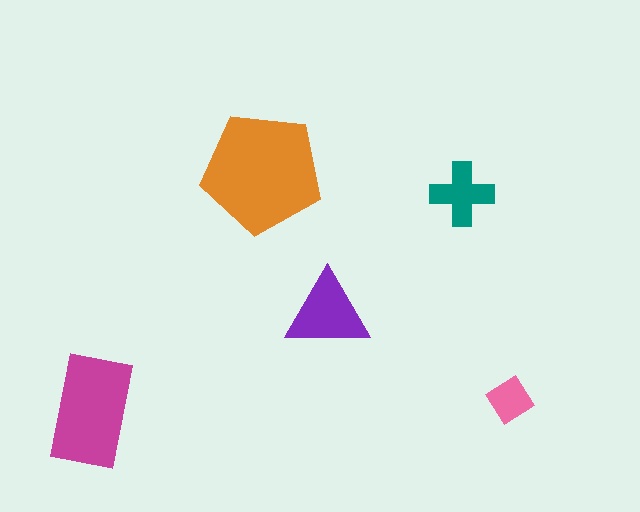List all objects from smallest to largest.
The pink diamond, the teal cross, the purple triangle, the magenta rectangle, the orange pentagon.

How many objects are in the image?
There are 5 objects in the image.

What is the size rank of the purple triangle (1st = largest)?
3rd.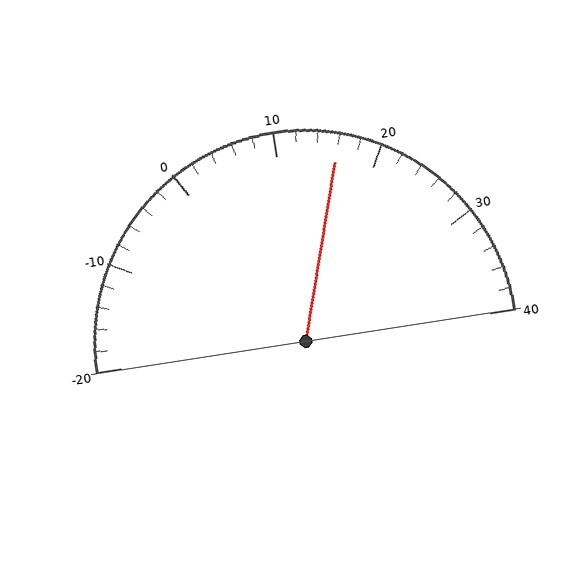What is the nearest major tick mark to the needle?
The nearest major tick mark is 20.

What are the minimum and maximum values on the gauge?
The gauge ranges from -20 to 40.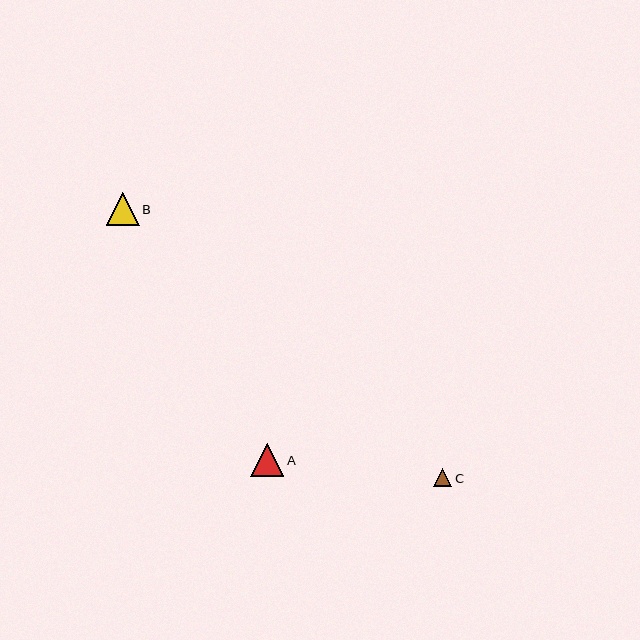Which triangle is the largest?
Triangle A is the largest with a size of approximately 33 pixels.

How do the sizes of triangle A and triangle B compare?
Triangle A and triangle B are approximately the same size.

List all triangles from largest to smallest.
From largest to smallest: A, B, C.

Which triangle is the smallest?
Triangle C is the smallest with a size of approximately 18 pixels.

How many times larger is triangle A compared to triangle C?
Triangle A is approximately 1.8 times the size of triangle C.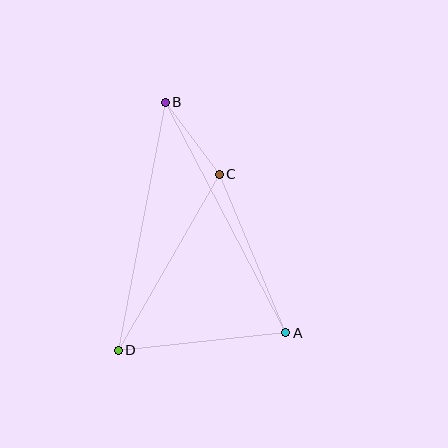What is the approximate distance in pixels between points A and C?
The distance between A and C is approximately 172 pixels.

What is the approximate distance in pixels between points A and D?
The distance between A and D is approximately 169 pixels.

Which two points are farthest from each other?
Points A and B are farthest from each other.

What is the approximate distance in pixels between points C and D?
The distance between C and D is approximately 203 pixels.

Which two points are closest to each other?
Points B and C are closest to each other.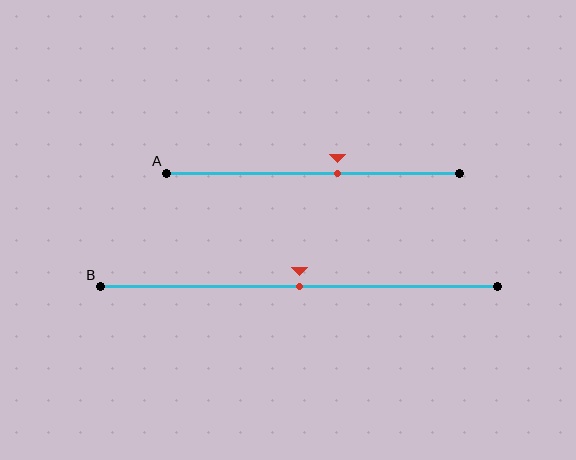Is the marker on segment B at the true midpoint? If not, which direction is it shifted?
Yes, the marker on segment B is at the true midpoint.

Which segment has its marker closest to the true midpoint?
Segment B has its marker closest to the true midpoint.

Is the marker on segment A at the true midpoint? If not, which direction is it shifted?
No, the marker on segment A is shifted to the right by about 8% of the segment length.